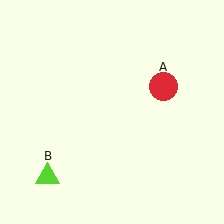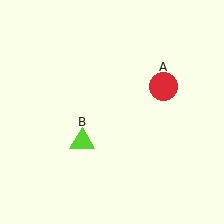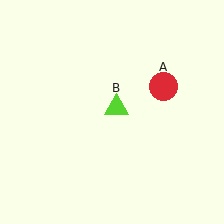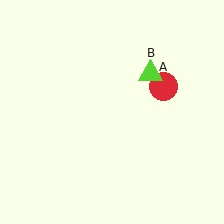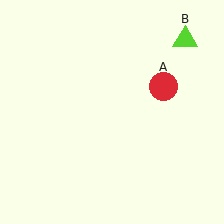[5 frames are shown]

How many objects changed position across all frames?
1 object changed position: lime triangle (object B).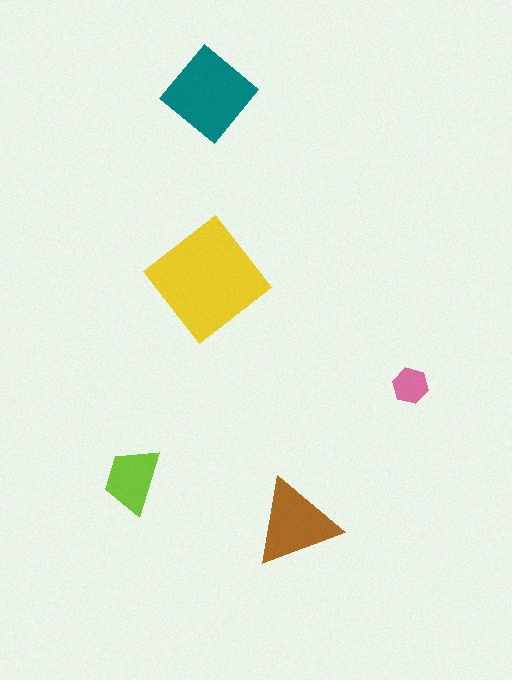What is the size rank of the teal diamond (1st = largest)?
2nd.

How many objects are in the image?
There are 5 objects in the image.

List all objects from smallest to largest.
The pink hexagon, the lime trapezoid, the brown triangle, the teal diamond, the yellow diamond.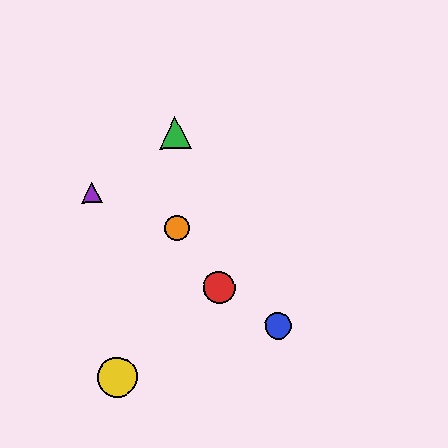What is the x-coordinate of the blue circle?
The blue circle is at x≈278.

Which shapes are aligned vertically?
The green triangle, the orange circle are aligned vertically.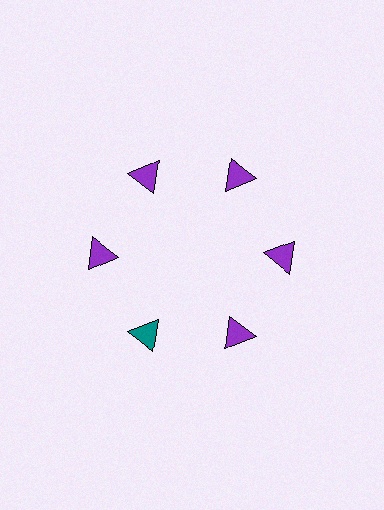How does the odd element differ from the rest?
It has a different color: teal instead of purple.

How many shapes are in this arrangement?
There are 6 shapes arranged in a ring pattern.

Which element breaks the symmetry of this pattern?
The teal triangle at roughly the 7 o'clock position breaks the symmetry. All other shapes are purple triangles.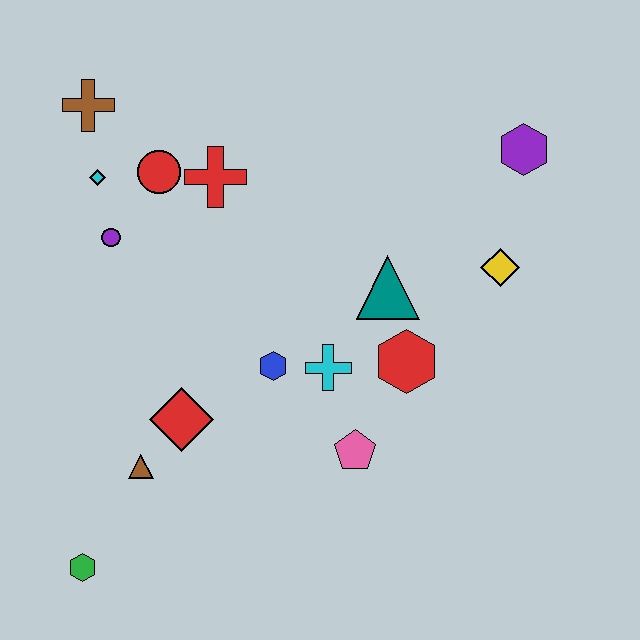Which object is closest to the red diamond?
The brown triangle is closest to the red diamond.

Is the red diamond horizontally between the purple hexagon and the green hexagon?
Yes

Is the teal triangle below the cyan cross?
No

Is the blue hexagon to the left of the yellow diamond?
Yes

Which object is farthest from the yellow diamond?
The green hexagon is farthest from the yellow diamond.